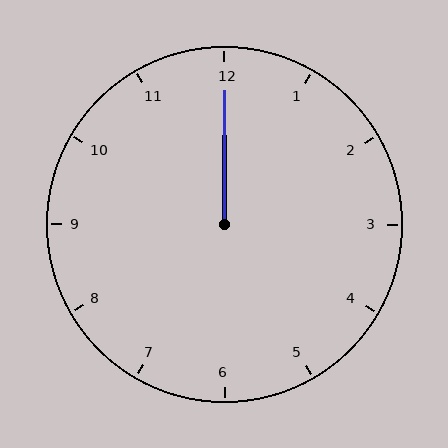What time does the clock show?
12:00.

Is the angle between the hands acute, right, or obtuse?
It is acute.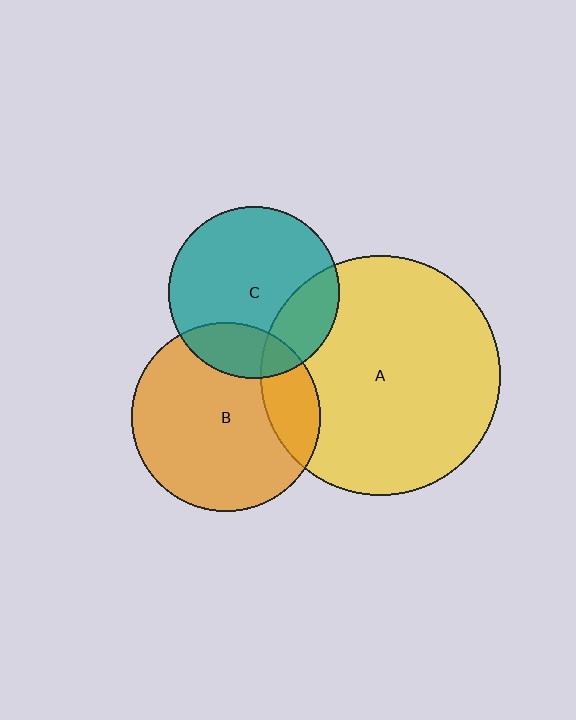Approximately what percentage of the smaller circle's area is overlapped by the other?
Approximately 20%.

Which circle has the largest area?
Circle A (yellow).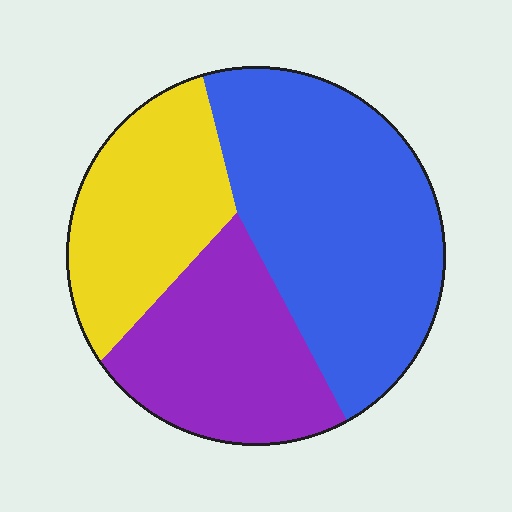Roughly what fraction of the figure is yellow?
Yellow takes up between a sixth and a third of the figure.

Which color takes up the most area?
Blue, at roughly 45%.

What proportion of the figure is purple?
Purple covers 28% of the figure.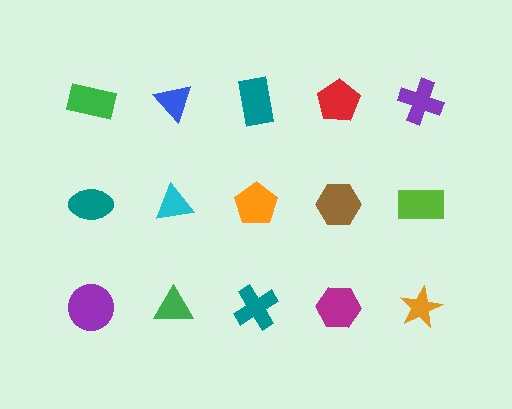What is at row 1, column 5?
A purple cross.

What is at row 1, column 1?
A green rectangle.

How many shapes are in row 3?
5 shapes.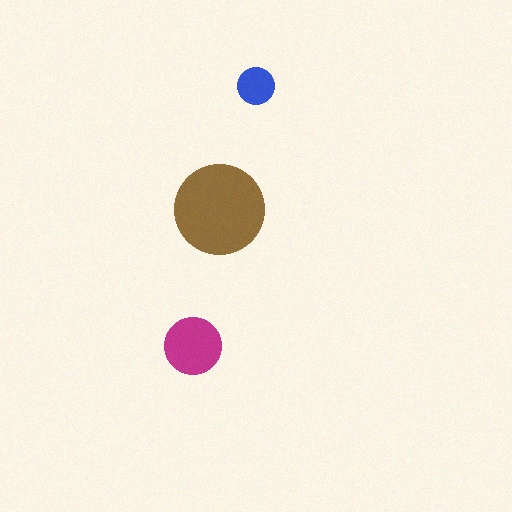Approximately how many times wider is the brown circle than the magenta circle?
About 1.5 times wider.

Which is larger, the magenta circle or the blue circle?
The magenta one.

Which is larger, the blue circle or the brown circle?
The brown one.